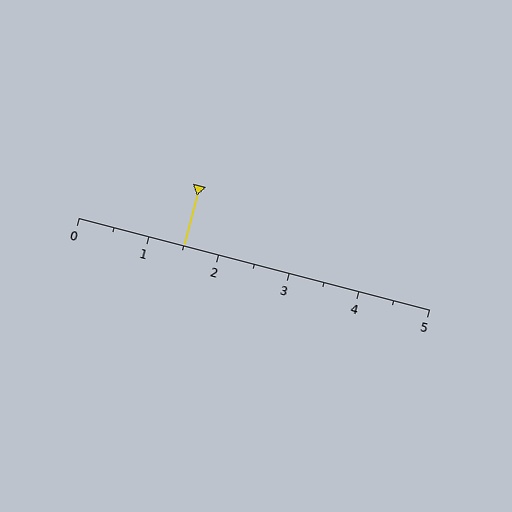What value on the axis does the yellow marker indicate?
The marker indicates approximately 1.5.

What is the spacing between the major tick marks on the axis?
The major ticks are spaced 1 apart.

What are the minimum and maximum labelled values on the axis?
The axis runs from 0 to 5.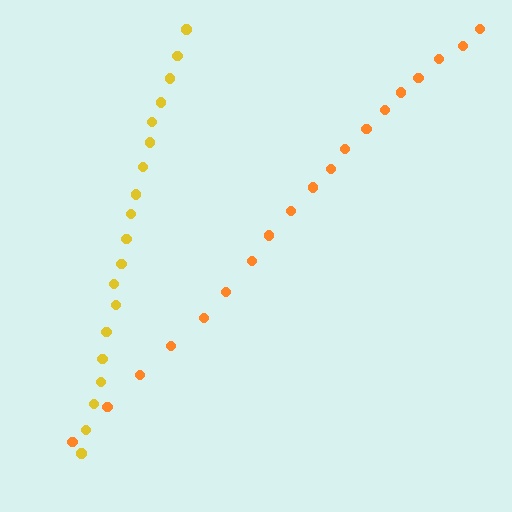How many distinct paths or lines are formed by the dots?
There are 2 distinct paths.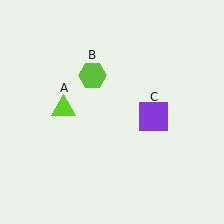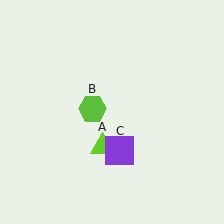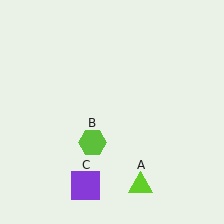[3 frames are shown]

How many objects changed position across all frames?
3 objects changed position: lime triangle (object A), lime hexagon (object B), purple square (object C).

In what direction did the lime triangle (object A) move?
The lime triangle (object A) moved down and to the right.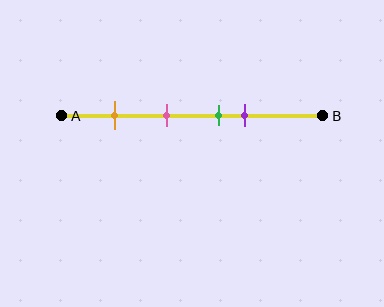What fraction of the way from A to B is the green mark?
The green mark is approximately 60% (0.6) of the way from A to B.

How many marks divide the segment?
There are 4 marks dividing the segment.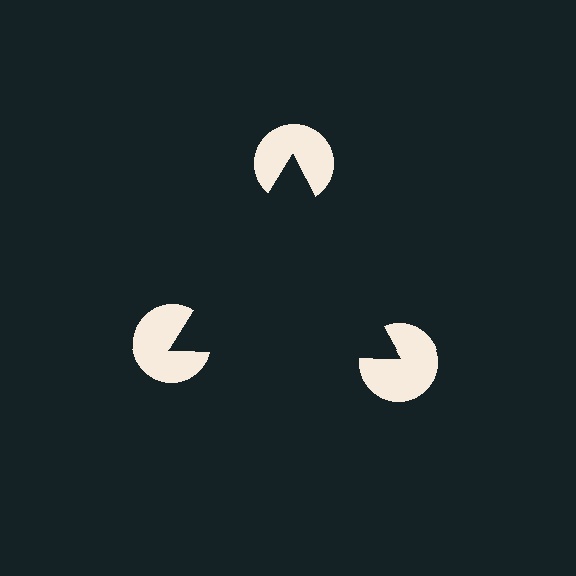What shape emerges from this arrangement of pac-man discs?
An illusory triangle — its edges are inferred from the aligned wedge cuts in the pac-man discs, not physically drawn.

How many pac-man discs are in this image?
There are 3 — one at each vertex of the illusory triangle.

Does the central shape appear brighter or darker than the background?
It typically appears slightly darker than the background, even though no actual brightness change is drawn.